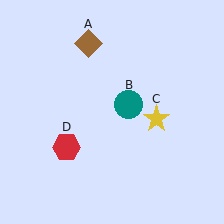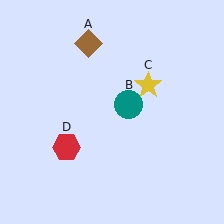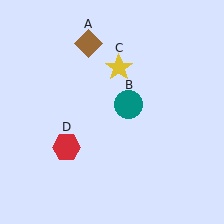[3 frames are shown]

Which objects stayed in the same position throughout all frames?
Brown diamond (object A) and teal circle (object B) and red hexagon (object D) remained stationary.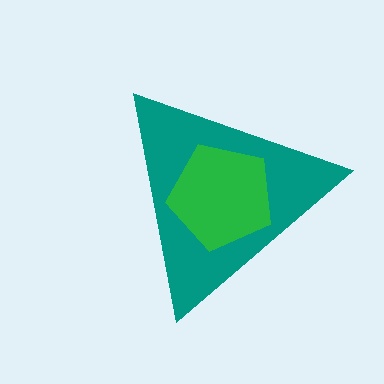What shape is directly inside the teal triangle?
The green pentagon.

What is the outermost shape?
The teal triangle.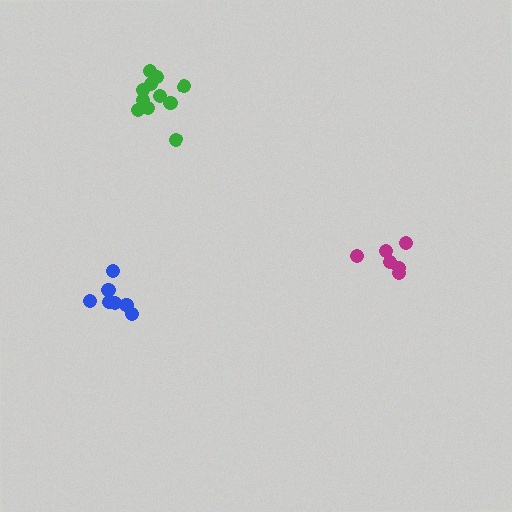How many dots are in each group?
Group 1: 6 dots, Group 2: 7 dots, Group 3: 11 dots (24 total).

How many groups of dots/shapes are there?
There are 3 groups.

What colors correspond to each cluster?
The clusters are colored: magenta, blue, green.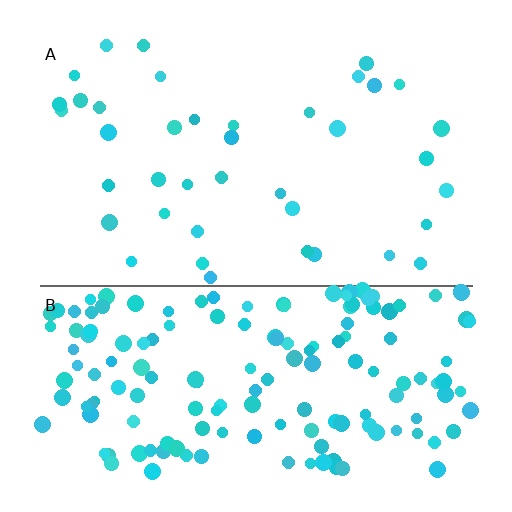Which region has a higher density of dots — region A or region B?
B (the bottom).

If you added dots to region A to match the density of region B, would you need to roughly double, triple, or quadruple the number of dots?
Approximately quadruple.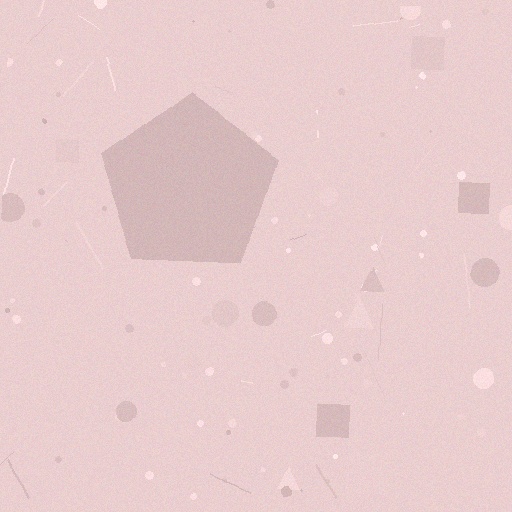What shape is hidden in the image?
A pentagon is hidden in the image.